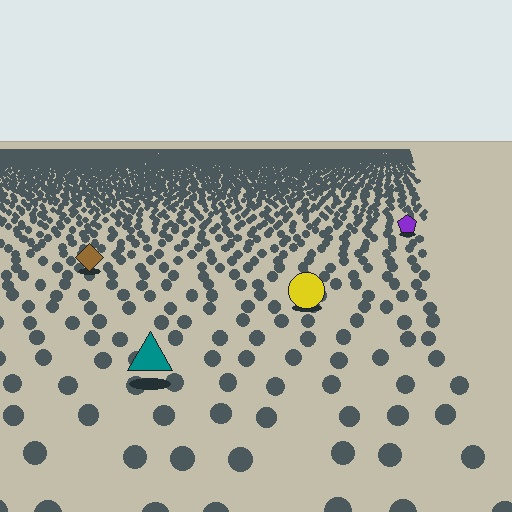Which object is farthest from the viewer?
The purple pentagon is farthest from the viewer. It appears smaller and the ground texture around it is denser.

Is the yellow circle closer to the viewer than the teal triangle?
No. The teal triangle is closer — you can tell from the texture gradient: the ground texture is coarser near it.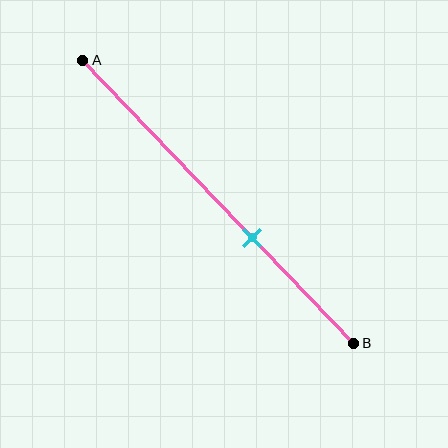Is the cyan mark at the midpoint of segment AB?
No, the mark is at about 65% from A, not at the 50% midpoint.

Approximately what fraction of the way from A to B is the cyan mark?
The cyan mark is approximately 65% of the way from A to B.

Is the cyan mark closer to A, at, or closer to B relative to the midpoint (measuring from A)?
The cyan mark is closer to point B than the midpoint of segment AB.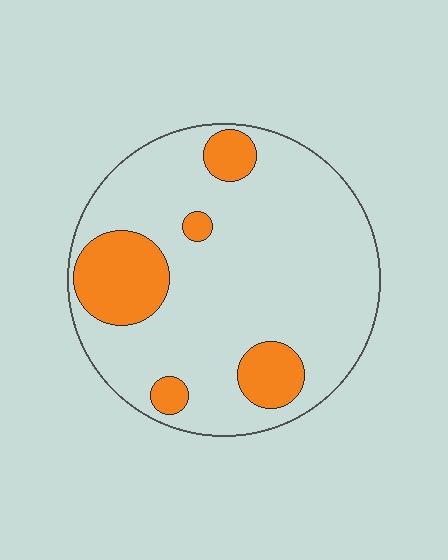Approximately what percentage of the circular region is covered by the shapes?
Approximately 20%.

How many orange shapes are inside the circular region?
5.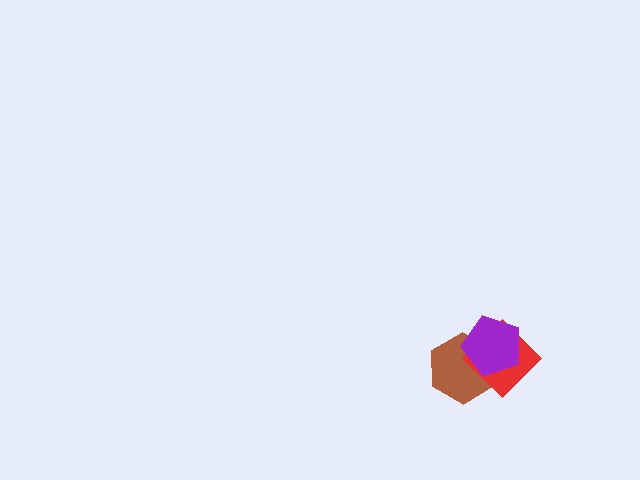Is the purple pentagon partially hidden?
No, no other shape covers it.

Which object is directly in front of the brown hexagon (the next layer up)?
The red diamond is directly in front of the brown hexagon.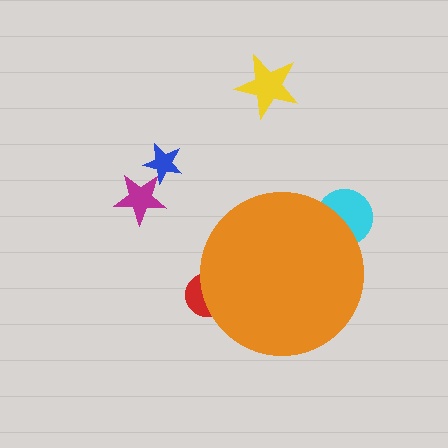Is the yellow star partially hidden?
No, the yellow star is fully visible.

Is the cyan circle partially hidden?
Yes, the cyan circle is partially hidden behind the orange circle.